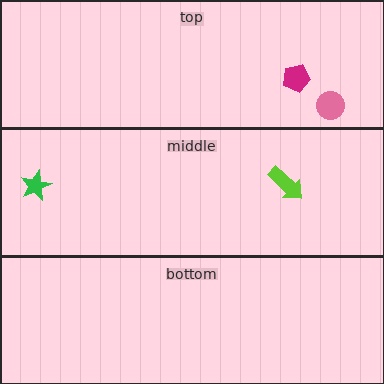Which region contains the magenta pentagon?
The top region.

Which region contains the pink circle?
The top region.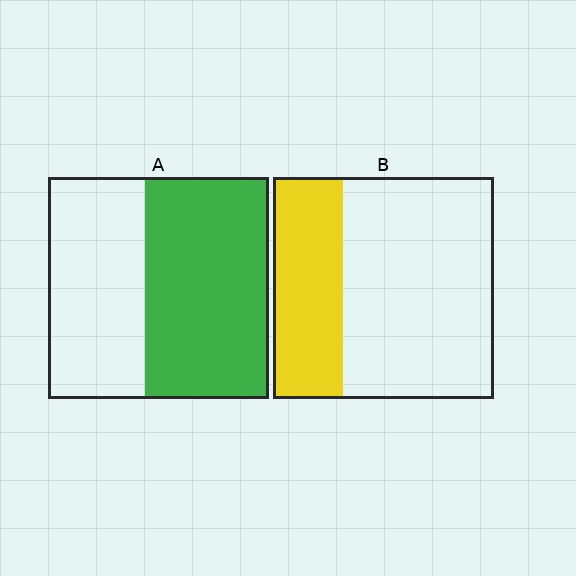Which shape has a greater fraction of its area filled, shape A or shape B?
Shape A.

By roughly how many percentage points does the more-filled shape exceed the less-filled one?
By roughly 25 percentage points (A over B).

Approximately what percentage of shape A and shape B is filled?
A is approximately 55% and B is approximately 30%.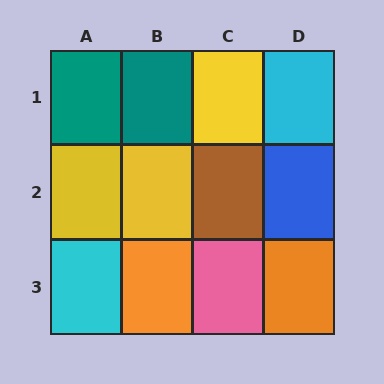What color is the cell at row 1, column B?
Teal.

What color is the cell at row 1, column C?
Yellow.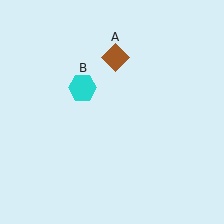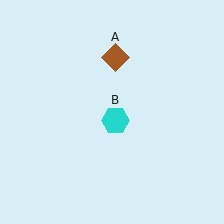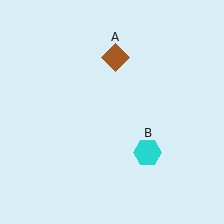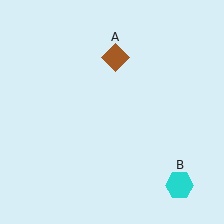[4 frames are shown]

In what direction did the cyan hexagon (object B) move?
The cyan hexagon (object B) moved down and to the right.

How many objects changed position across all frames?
1 object changed position: cyan hexagon (object B).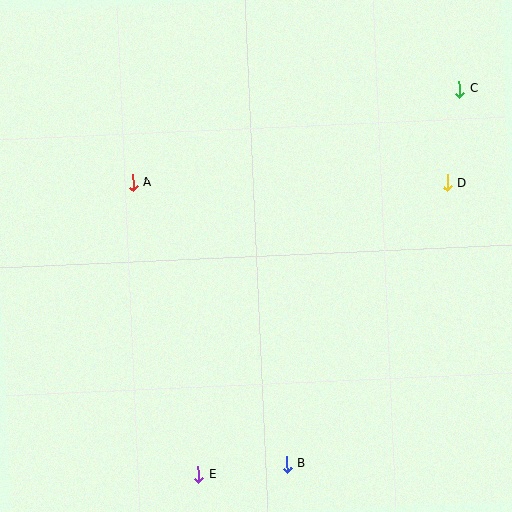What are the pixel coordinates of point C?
Point C is at (460, 89).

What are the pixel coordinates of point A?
Point A is at (133, 182).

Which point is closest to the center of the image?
Point A at (133, 182) is closest to the center.